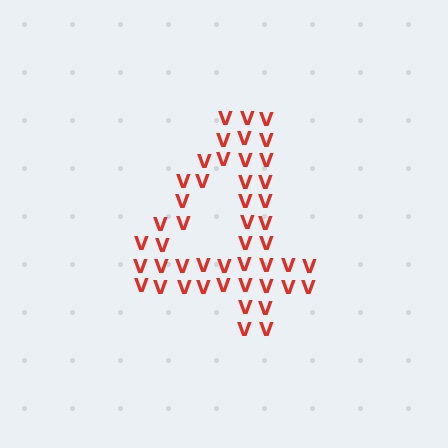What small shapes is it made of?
It is made of small letter V's.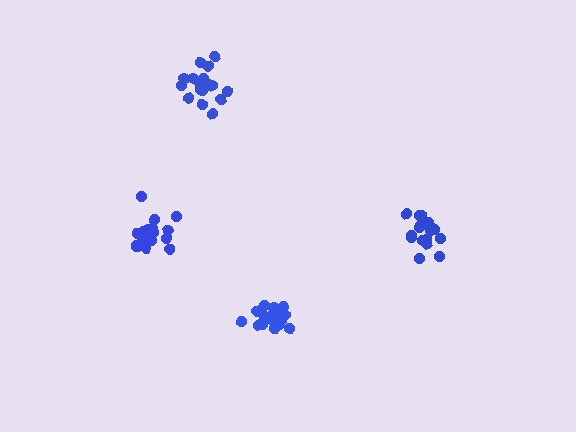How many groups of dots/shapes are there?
There are 4 groups.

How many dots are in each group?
Group 1: 18 dots, Group 2: 19 dots, Group 3: 19 dots, Group 4: 17 dots (73 total).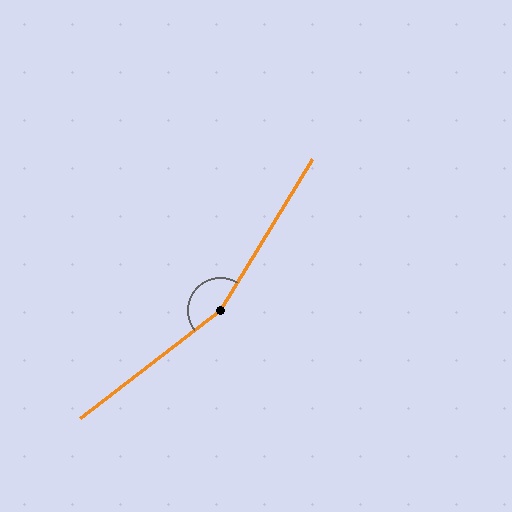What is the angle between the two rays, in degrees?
Approximately 159 degrees.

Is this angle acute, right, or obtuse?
It is obtuse.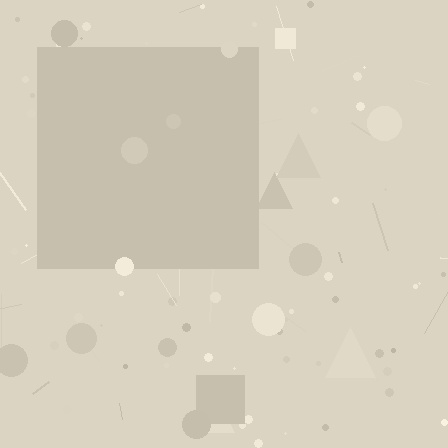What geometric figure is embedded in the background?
A square is embedded in the background.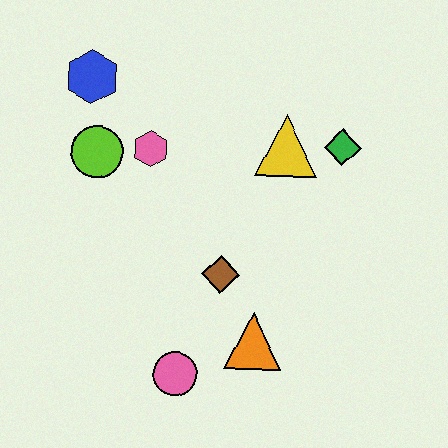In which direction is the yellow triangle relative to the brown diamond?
The yellow triangle is above the brown diamond.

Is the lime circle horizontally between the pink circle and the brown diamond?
No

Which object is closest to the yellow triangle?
The green diamond is closest to the yellow triangle.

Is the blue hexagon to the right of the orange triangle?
No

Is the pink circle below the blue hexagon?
Yes